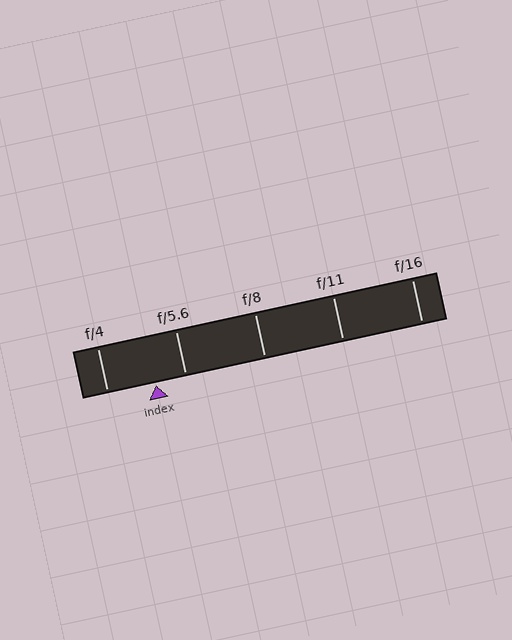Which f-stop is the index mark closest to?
The index mark is closest to f/5.6.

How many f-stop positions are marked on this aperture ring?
There are 5 f-stop positions marked.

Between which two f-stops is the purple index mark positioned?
The index mark is between f/4 and f/5.6.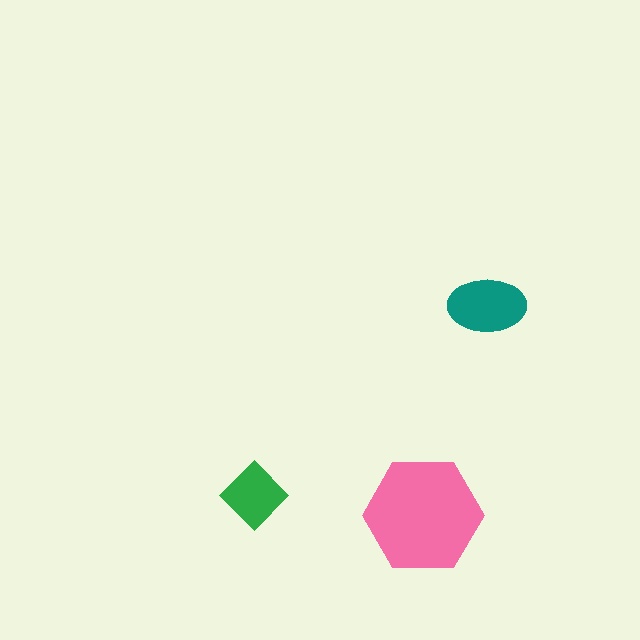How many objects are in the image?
There are 3 objects in the image.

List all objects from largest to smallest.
The pink hexagon, the teal ellipse, the green diamond.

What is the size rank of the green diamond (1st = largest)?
3rd.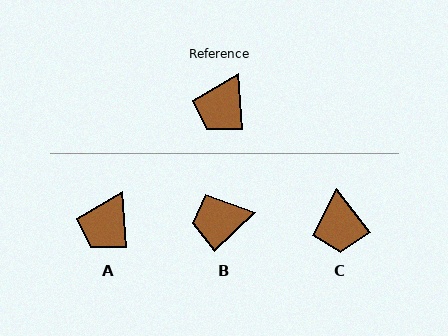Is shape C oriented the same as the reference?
No, it is off by about 33 degrees.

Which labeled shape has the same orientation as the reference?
A.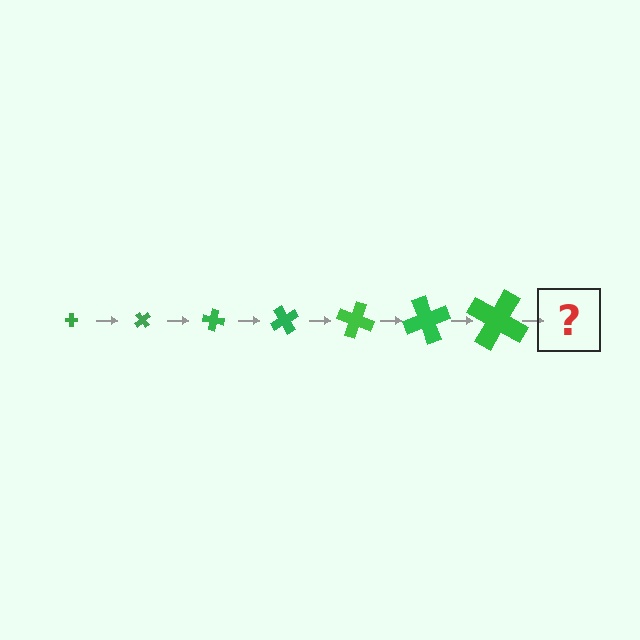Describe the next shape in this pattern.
It should be a cross, larger than the previous one and rotated 350 degrees from the start.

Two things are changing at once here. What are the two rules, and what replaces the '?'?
The two rules are that the cross grows larger each step and it rotates 50 degrees each step. The '?' should be a cross, larger than the previous one and rotated 350 degrees from the start.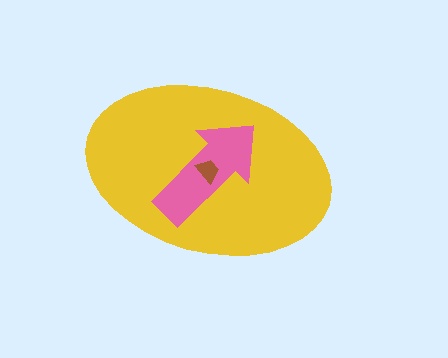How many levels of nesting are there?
3.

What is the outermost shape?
The yellow ellipse.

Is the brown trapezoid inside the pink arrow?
Yes.